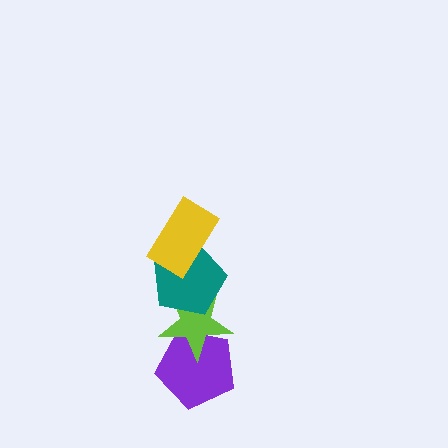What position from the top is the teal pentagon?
The teal pentagon is 2nd from the top.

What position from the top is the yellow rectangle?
The yellow rectangle is 1st from the top.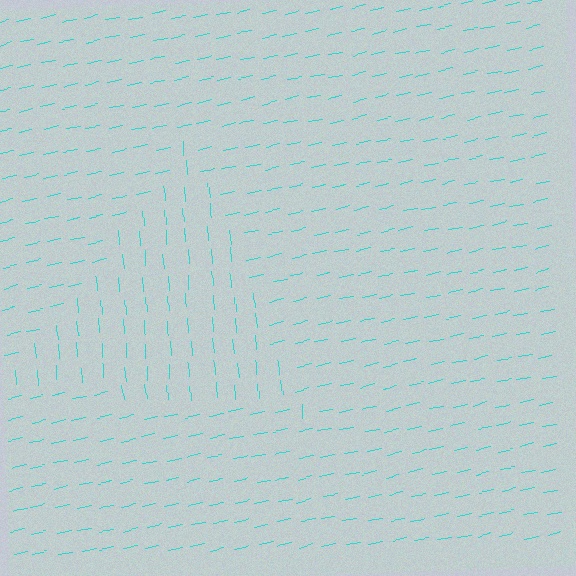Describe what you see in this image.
The image is filled with small cyan line segments. A triangle region in the image has lines oriented differently from the surrounding lines, creating a visible texture boundary.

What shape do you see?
I see a triangle.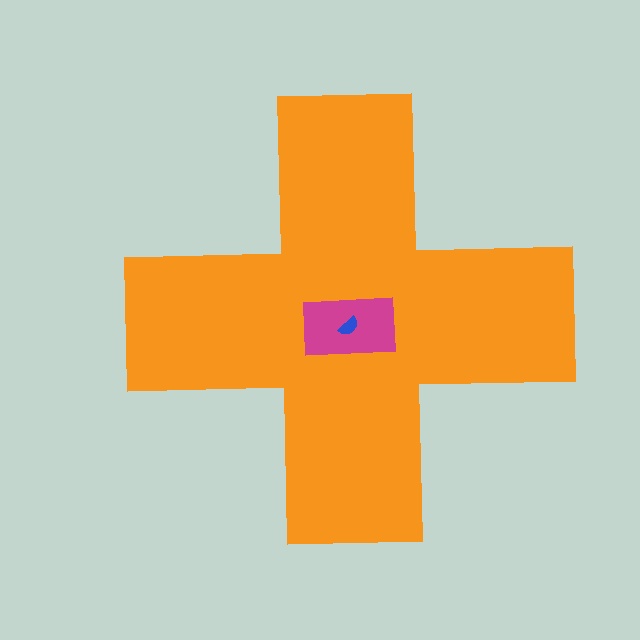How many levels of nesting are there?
3.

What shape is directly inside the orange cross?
The magenta rectangle.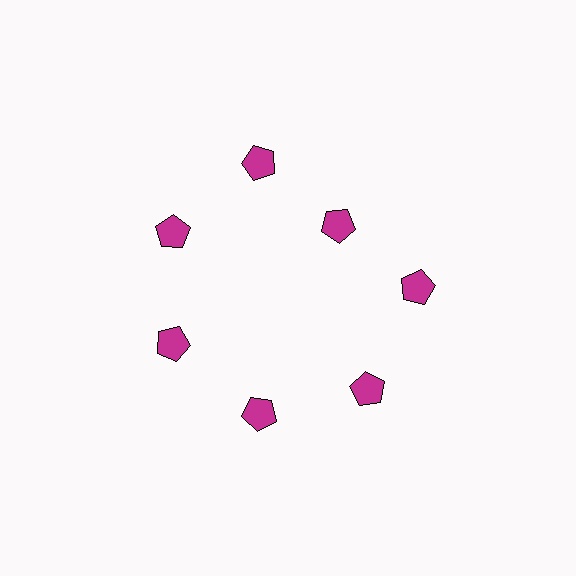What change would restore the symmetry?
The symmetry would be restored by moving it outward, back onto the ring so that all 7 pentagons sit at equal angles and equal distance from the center.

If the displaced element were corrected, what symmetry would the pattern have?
It would have 7-fold rotational symmetry — the pattern would map onto itself every 51 degrees.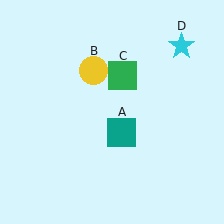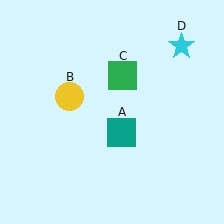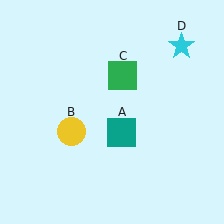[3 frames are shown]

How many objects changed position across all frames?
1 object changed position: yellow circle (object B).